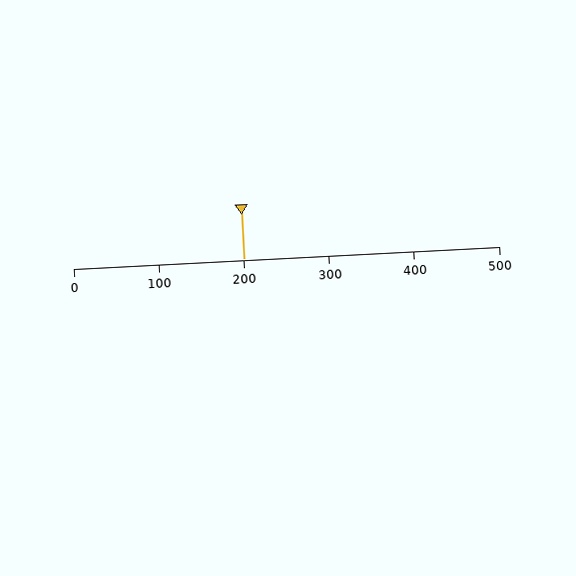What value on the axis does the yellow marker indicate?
The marker indicates approximately 200.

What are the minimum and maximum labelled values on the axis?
The axis runs from 0 to 500.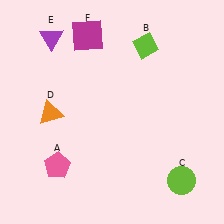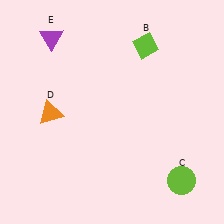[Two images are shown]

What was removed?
The magenta square (F), the pink pentagon (A) were removed in Image 2.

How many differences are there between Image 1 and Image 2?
There are 2 differences between the two images.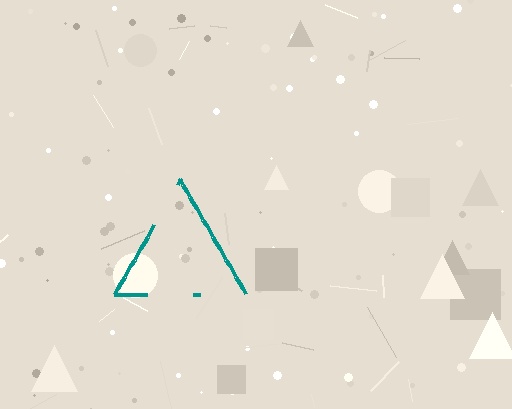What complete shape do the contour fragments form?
The contour fragments form a triangle.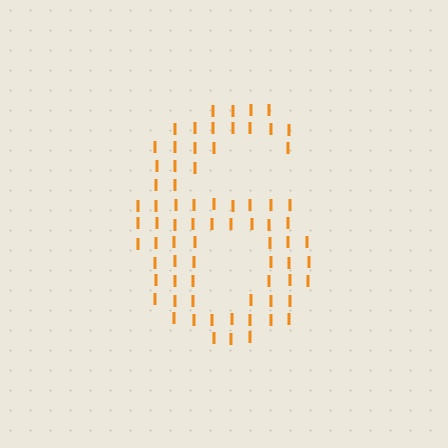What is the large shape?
The large shape is the digit 6.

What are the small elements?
The small elements are letter I's.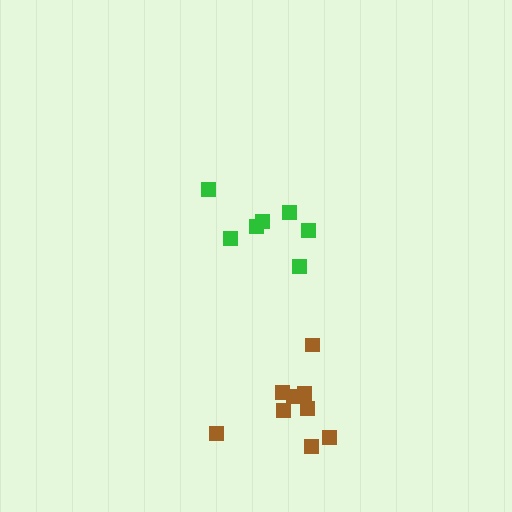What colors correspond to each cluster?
The clusters are colored: brown, green.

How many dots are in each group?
Group 1: 9 dots, Group 2: 7 dots (16 total).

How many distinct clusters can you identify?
There are 2 distinct clusters.